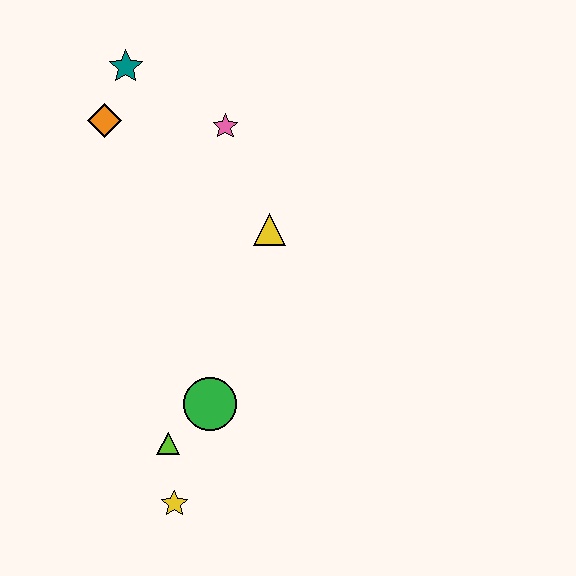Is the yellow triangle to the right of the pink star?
Yes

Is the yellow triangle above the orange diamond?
No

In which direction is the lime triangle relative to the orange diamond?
The lime triangle is below the orange diamond.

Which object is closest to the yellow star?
The lime triangle is closest to the yellow star.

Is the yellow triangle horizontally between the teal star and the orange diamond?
No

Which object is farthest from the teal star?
The yellow star is farthest from the teal star.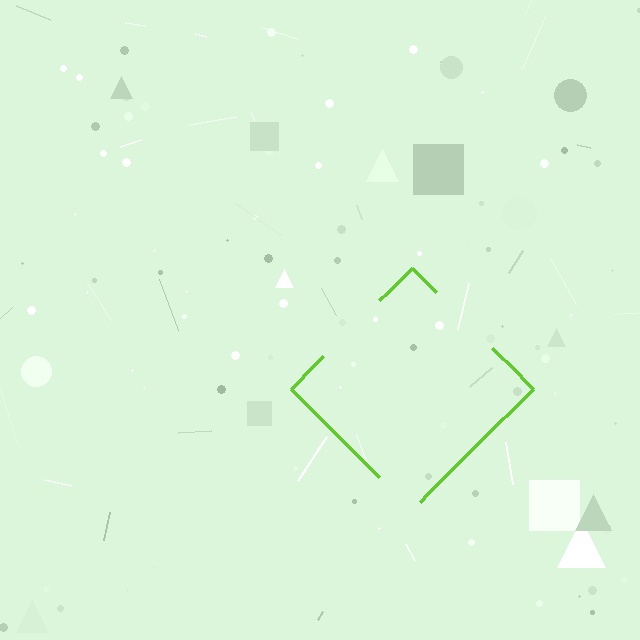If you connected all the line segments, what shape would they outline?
They would outline a diamond.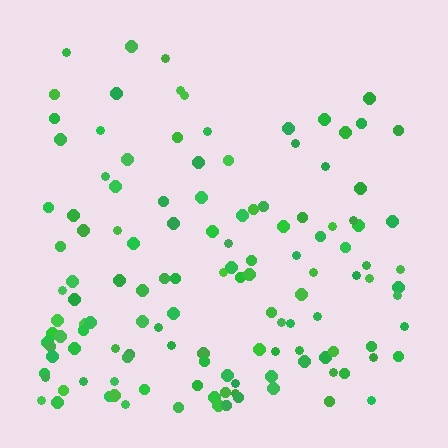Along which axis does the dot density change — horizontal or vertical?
Vertical.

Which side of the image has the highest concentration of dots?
The bottom.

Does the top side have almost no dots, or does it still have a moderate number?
Still a moderate number, just noticeably fewer than the bottom.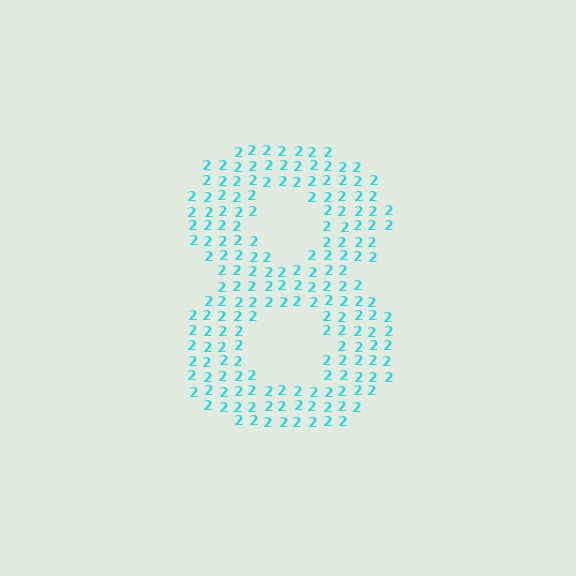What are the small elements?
The small elements are digit 2's.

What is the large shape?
The large shape is the digit 8.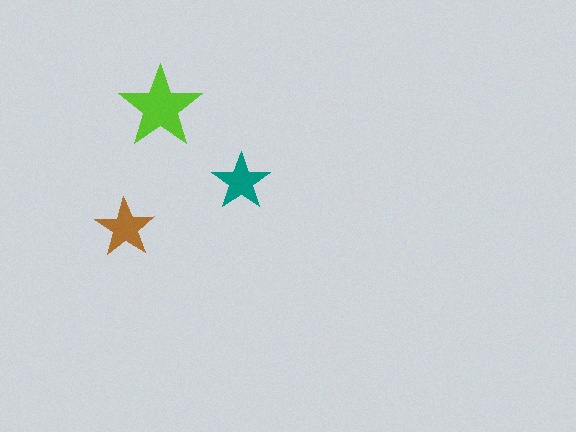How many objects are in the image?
There are 3 objects in the image.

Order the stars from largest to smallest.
the lime one, the brown one, the teal one.